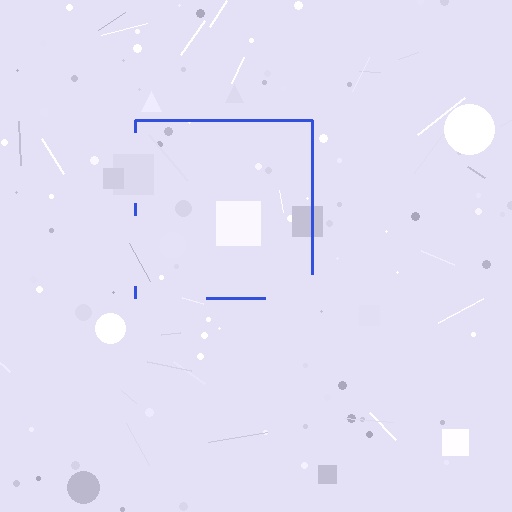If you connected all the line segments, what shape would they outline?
They would outline a square.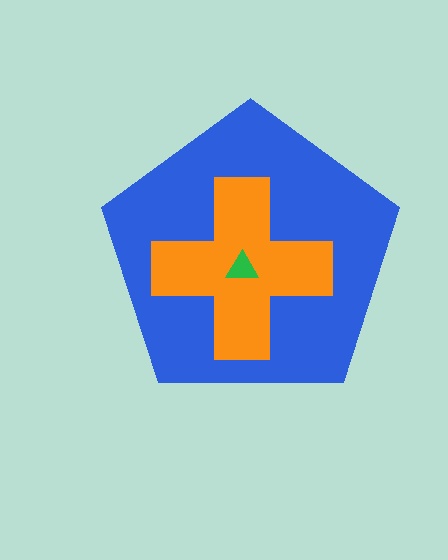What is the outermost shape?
The blue pentagon.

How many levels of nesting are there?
3.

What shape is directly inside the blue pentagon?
The orange cross.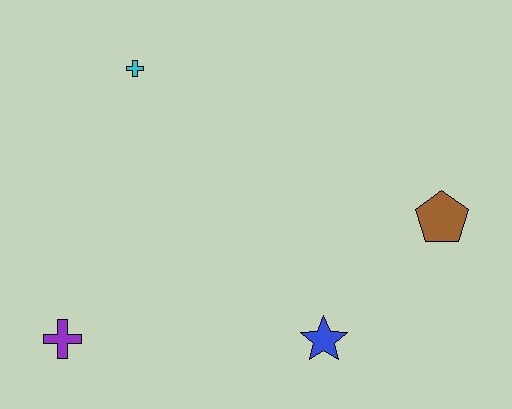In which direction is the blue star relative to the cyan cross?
The blue star is below the cyan cross.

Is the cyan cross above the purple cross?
Yes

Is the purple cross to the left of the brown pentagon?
Yes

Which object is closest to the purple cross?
The blue star is closest to the purple cross.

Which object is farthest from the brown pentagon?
The purple cross is farthest from the brown pentagon.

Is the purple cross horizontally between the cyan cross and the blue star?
No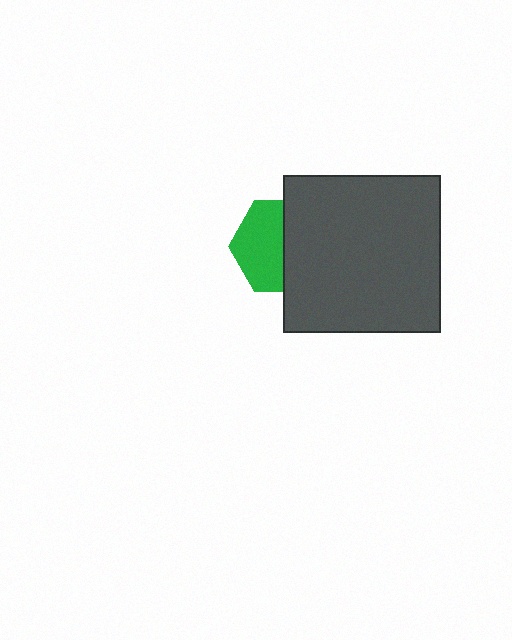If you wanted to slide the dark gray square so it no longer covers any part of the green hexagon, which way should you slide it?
Slide it right — that is the most direct way to separate the two shapes.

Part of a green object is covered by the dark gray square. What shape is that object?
It is a hexagon.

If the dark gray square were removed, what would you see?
You would see the complete green hexagon.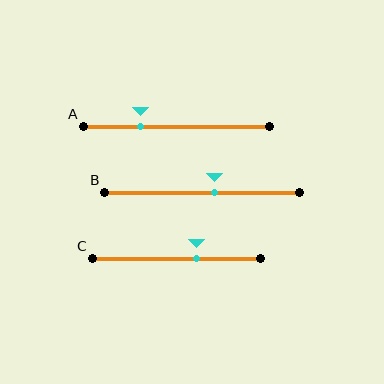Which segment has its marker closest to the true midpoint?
Segment B has its marker closest to the true midpoint.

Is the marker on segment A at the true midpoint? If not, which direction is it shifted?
No, the marker on segment A is shifted to the left by about 19% of the segment length.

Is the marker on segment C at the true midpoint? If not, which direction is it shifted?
No, the marker on segment C is shifted to the right by about 12% of the segment length.